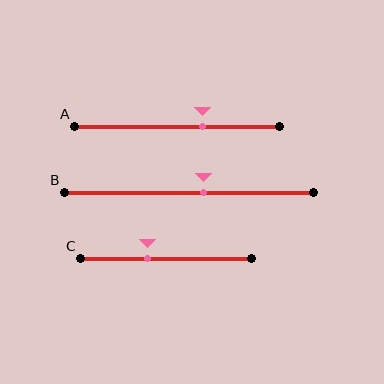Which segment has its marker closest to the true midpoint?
Segment B has its marker closest to the true midpoint.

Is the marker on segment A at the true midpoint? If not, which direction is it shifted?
No, the marker on segment A is shifted to the right by about 12% of the segment length.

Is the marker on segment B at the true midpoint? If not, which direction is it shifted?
No, the marker on segment B is shifted to the right by about 6% of the segment length.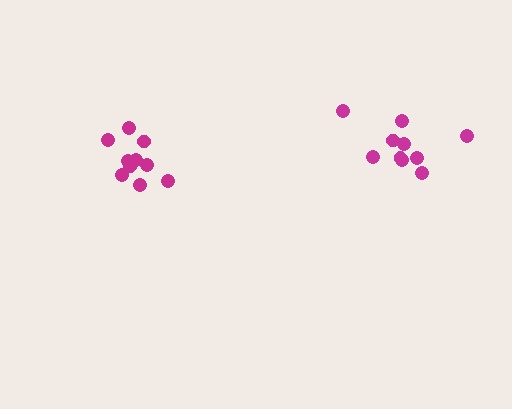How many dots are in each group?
Group 1: 10 dots, Group 2: 10 dots (20 total).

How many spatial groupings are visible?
There are 2 spatial groupings.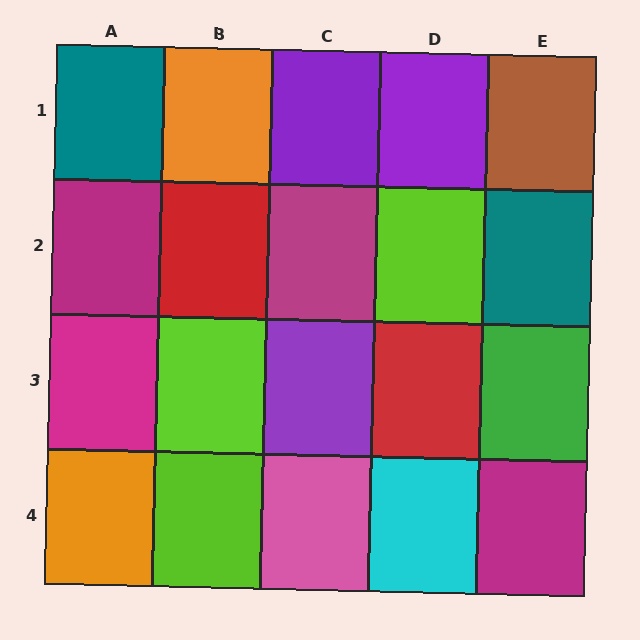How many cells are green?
1 cell is green.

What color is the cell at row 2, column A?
Magenta.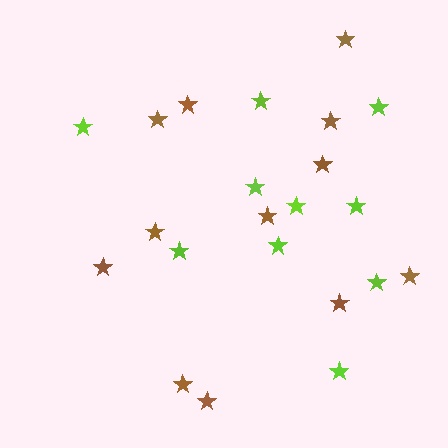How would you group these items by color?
There are 2 groups: one group of brown stars (12) and one group of lime stars (10).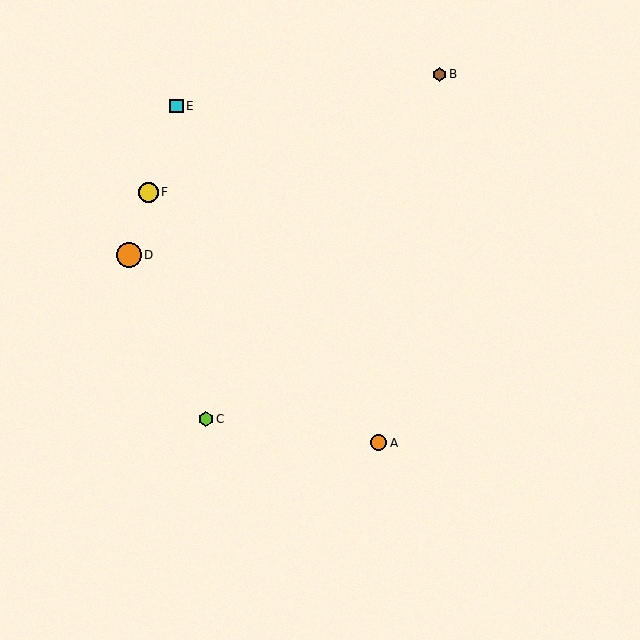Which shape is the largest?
The orange circle (labeled D) is the largest.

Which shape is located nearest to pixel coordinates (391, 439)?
The orange circle (labeled A) at (379, 443) is nearest to that location.